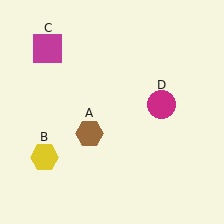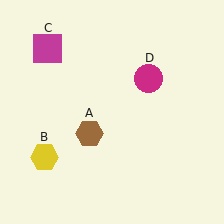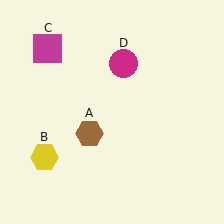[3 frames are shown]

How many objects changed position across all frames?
1 object changed position: magenta circle (object D).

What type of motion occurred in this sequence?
The magenta circle (object D) rotated counterclockwise around the center of the scene.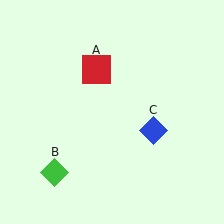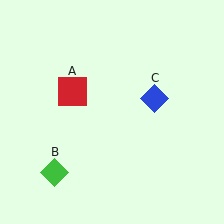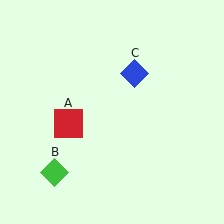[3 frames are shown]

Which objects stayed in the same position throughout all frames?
Green diamond (object B) remained stationary.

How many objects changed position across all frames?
2 objects changed position: red square (object A), blue diamond (object C).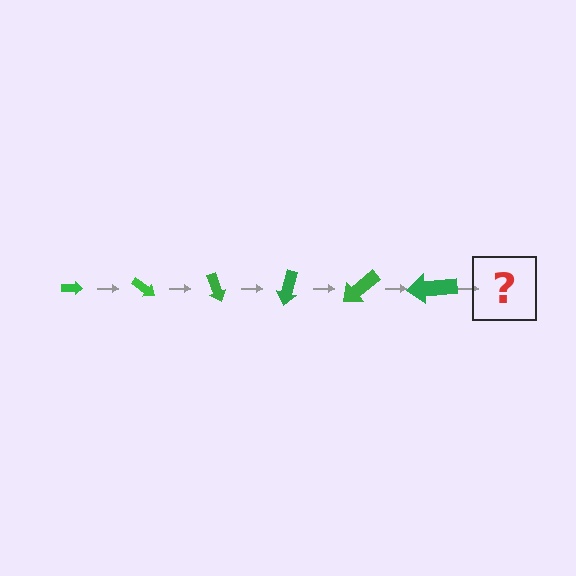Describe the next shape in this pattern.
It should be an arrow, larger than the previous one and rotated 210 degrees from the start.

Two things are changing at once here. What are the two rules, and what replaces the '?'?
The two rules are that the arrow grows larger each step and it rotates 35 degrees each step. The '?' should be an arrow, larger than the previous one and rotated 210 degrees from the start.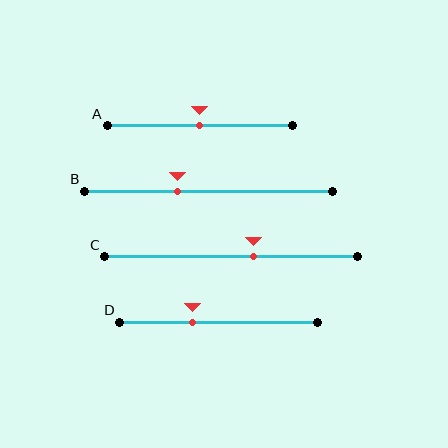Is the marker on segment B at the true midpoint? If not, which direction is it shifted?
No, the marker on segment B is shifted to the left by about 12% of the segment length.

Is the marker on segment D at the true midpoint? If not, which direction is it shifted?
No, the marker on segment D is shifted to the left by about 13% of the segment length.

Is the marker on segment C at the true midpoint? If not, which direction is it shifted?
No, the marker on segment C is shifted to the right by about 9% of the segment length.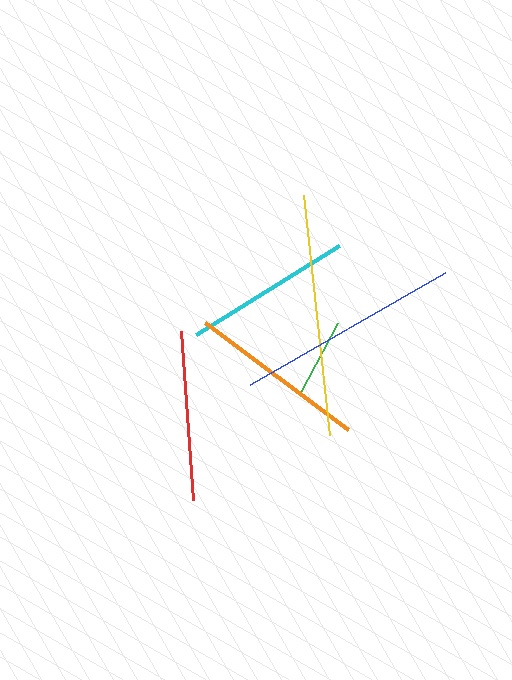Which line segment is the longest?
The yellow line is the longest at approximately 241 pixels.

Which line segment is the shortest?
The green line is the shortest at approximately 79 pixels.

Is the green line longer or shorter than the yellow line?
The yellow line is longer than the green line.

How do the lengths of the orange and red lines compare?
The orange and red lines are approximately the same length.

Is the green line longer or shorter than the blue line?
The blue line is longer than the green line.